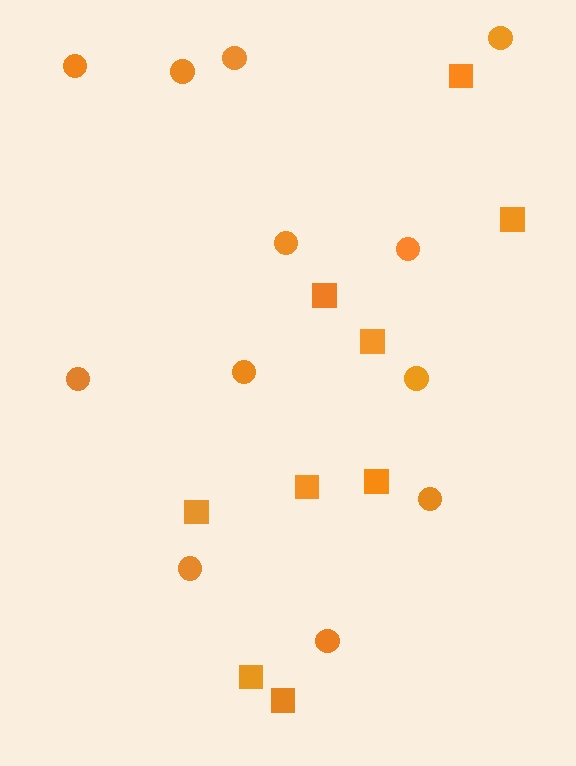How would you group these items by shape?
There are 2 groups: one group of squares (9) and one group of circles (12).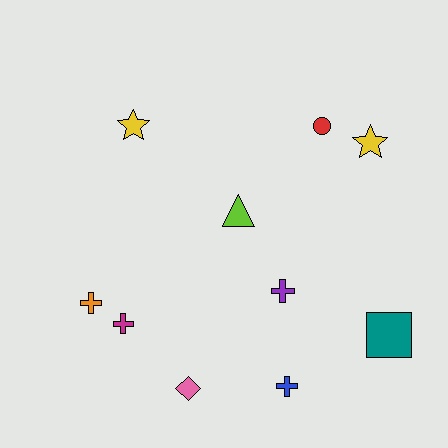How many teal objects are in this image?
There is 1 teal object.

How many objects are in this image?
There are 10 objects.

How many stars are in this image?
There are 2 stars.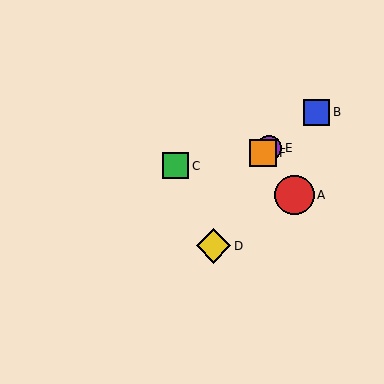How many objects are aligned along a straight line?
3 objects (B, E, F) are aligned along a straight line.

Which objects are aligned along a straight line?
Objects B, E, F are aligned along a straight line.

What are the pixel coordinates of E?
Object E is at (269, 148).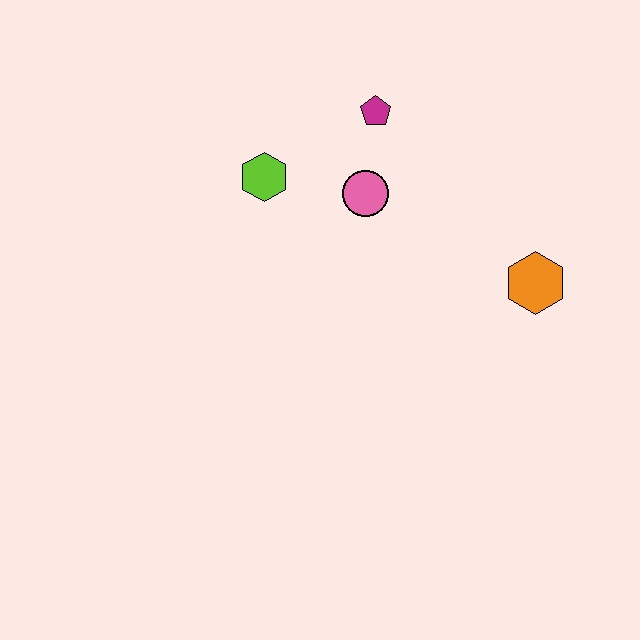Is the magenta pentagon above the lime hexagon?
Yes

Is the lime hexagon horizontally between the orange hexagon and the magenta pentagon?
No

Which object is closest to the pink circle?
The magenta pentagon is closest to the pink circle.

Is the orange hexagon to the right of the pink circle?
Yes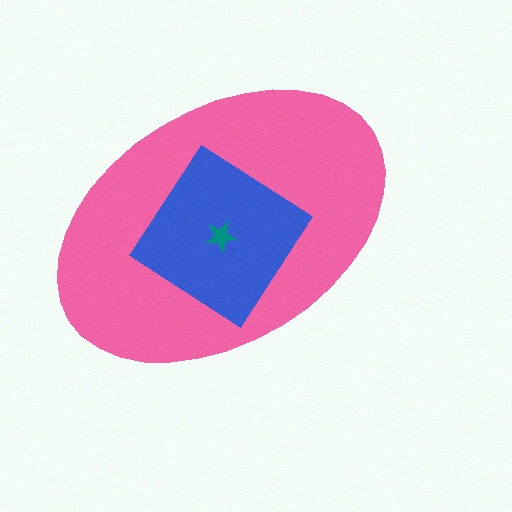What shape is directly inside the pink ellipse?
The blue diamond.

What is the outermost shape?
The pink ellipse.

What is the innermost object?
The teal star.